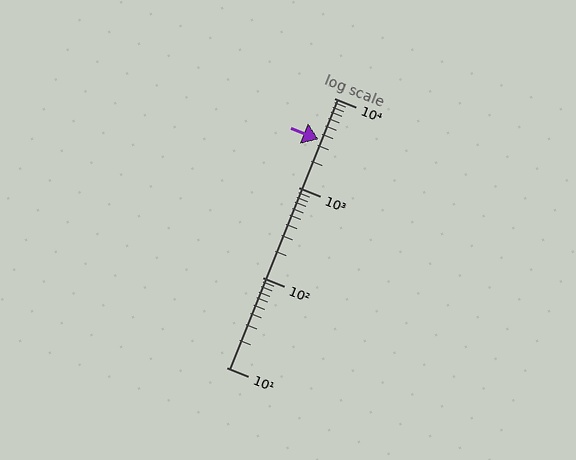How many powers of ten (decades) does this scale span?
The scale spans 3 decades, from 10 to 10000.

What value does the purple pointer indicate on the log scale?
The pointer indicates approximately 3500.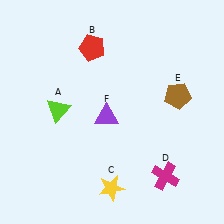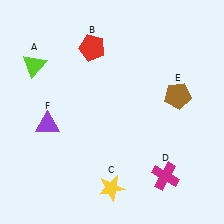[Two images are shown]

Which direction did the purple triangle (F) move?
The purple triangle (F) moved left.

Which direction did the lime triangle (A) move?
The lime triangle (A) moved up.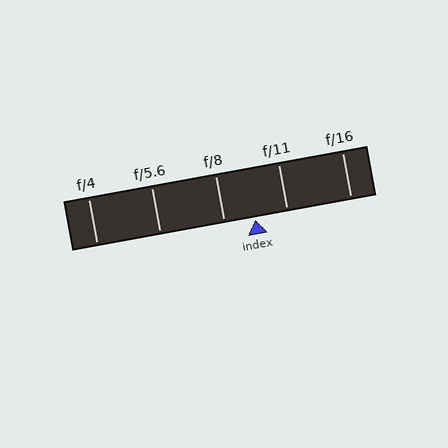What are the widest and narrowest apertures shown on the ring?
The widest aperture shown is f/4 and the narrowest is f/16.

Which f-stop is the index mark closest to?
The index mark is closest to f/8.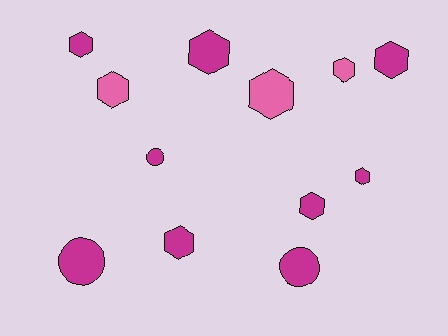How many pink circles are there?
There are no pink circles.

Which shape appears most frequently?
Hexagon, with 9 objects.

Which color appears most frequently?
Magenta, with 9 objects.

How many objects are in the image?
There are 12 objects.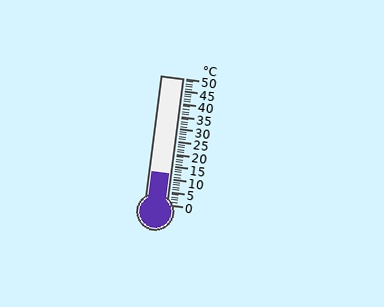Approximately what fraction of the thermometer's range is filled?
The thermometer is filled to approximately 25% of its range.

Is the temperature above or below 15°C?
The temperature is below 15°C.